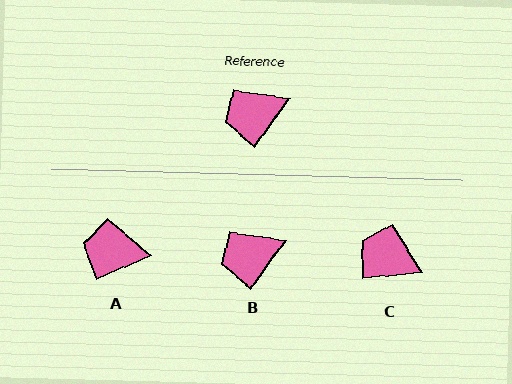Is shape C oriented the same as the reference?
No, it is off by about 49 degrees.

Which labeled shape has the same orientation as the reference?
B.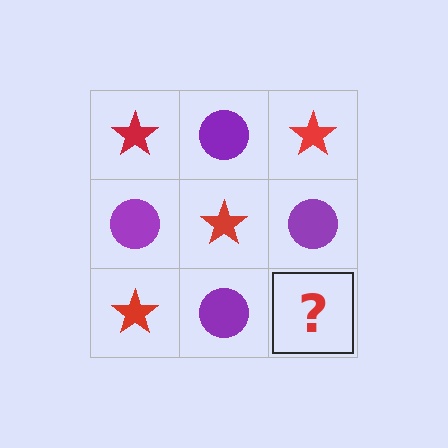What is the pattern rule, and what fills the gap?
The rule is that it alternates red star and purple circle in a checkerboard pattern. The gap should be filled with a red star.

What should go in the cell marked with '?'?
The missing cell should contain a red star.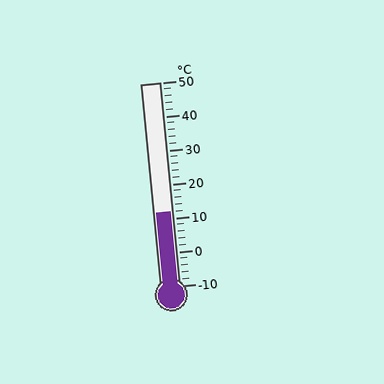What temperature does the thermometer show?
The thermometer shows approximately 12°C.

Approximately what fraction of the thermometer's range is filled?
The thermometer is filled to approximately 35% of its range.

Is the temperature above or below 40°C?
The temperature is below 40°C.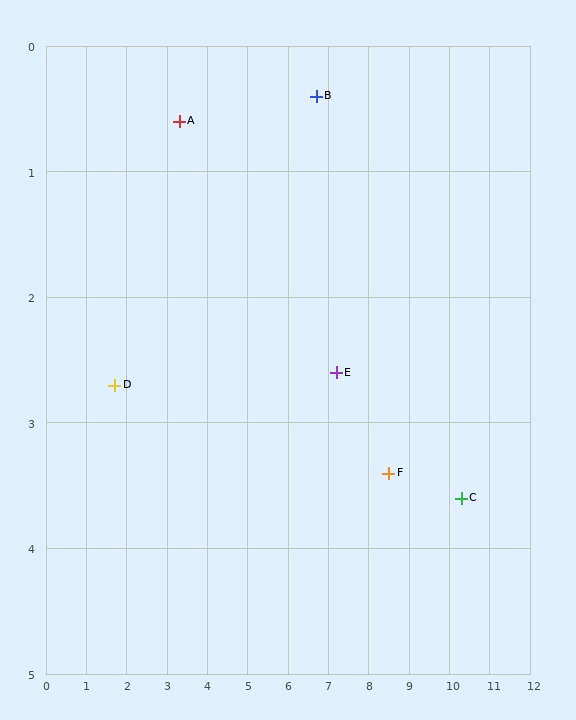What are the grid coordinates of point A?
Point A is at approximately (3.3, 0.6).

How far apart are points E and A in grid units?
Points E and A are about 4.4 grid units apart.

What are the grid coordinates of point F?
Point F is at approximately (8.5, 3.4).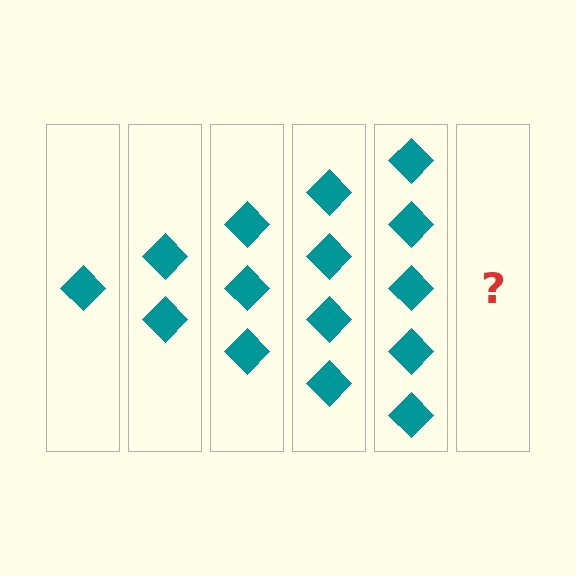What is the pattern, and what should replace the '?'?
The pattern is that each step adds one more diamond. The '?' should be 6 diamonds.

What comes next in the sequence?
The next element should be 6 diamonds.